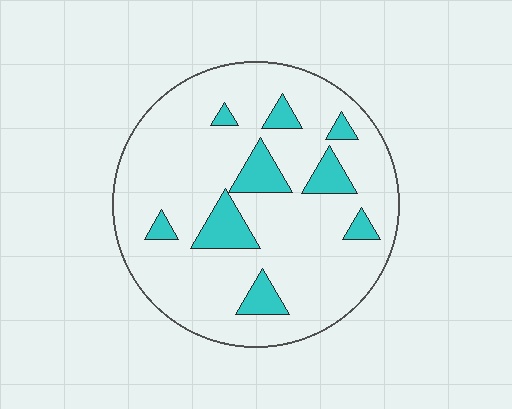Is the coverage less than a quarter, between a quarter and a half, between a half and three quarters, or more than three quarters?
Less than a quarter.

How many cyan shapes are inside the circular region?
9.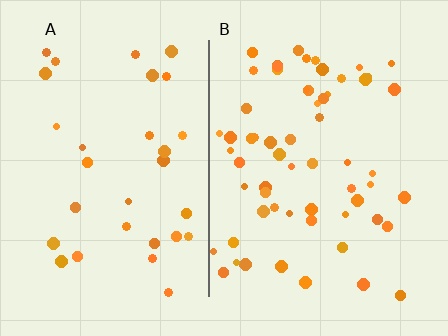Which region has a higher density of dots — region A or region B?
B (the right).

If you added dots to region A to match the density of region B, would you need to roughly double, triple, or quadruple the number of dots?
Approximately double.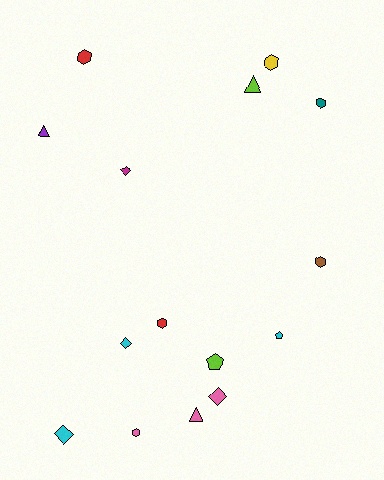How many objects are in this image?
There are 15 objects.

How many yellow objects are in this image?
There is 1 yellow object.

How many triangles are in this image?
There are 3 triangles.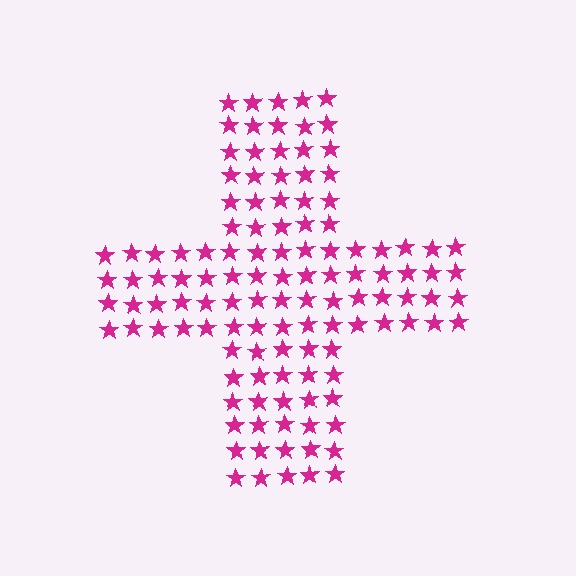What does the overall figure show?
The overall figure shows a cross.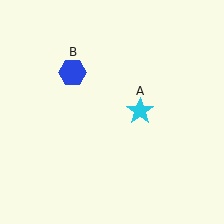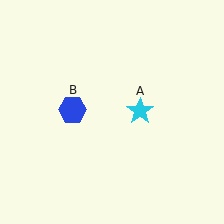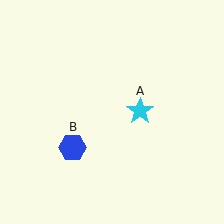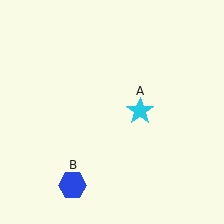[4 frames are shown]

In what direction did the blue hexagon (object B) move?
The blue hexagon (object B) moved down.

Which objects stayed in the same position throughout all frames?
Cyan star (object A) remained stationary.